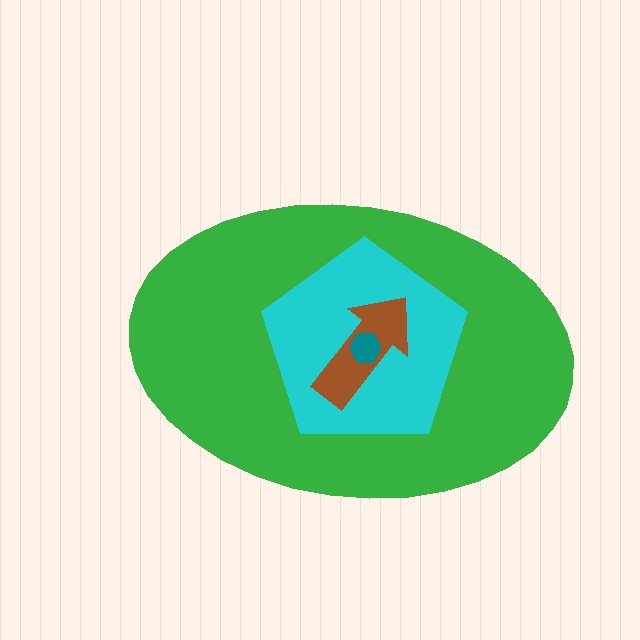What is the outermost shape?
The green ellipse.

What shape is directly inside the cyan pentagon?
The brown arrow.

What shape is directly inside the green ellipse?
The cyan pentagon.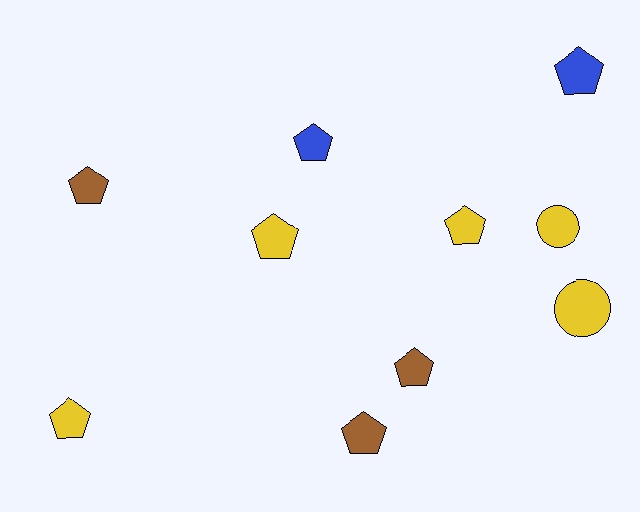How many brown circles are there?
There are no brown circles.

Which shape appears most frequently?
Pentagon, with 8 objects.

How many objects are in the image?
There are 10 objects.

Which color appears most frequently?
Yellow, with 5 objects.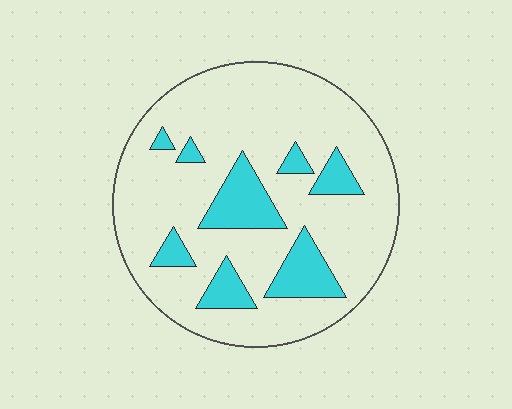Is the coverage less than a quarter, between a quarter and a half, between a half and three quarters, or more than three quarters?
Less than a quarter.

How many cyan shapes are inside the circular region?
8.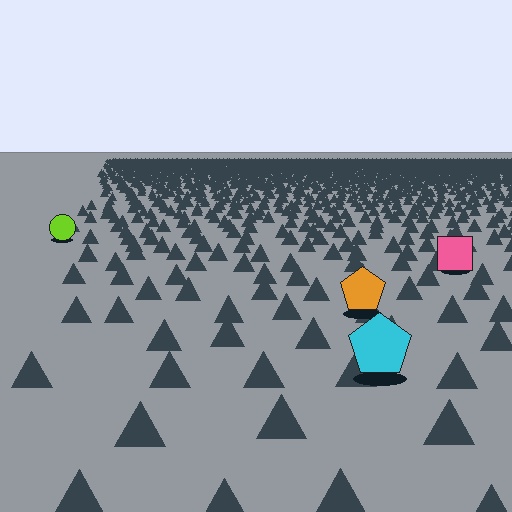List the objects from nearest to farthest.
From nearest to farthest: the cyan pentagon, the orange pentagon, the pink square, the lime circle.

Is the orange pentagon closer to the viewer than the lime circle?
Yes. The orange pentagon is closer — you can tell from the texture gradient: the ground texture is coarser near it.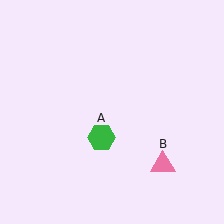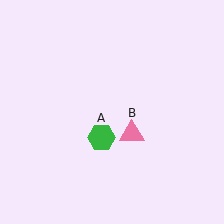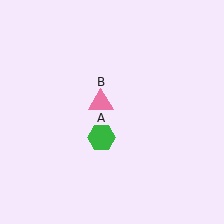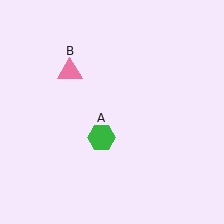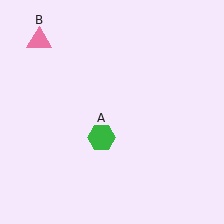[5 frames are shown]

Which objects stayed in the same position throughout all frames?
Green hexagon (object A) remained stationary.